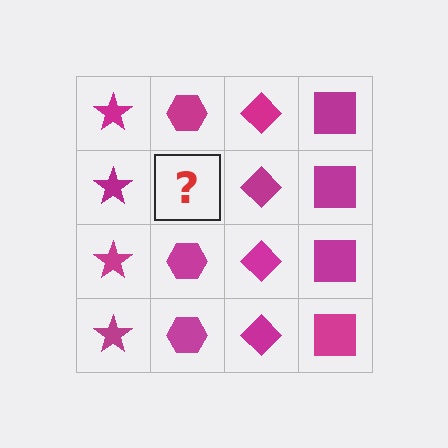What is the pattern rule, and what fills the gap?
The rule is that each column has a consistent shape. The gap should be filled with a magenta hexagon.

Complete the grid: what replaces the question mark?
The question mark should be replaced with a magenta hexagon.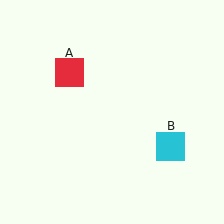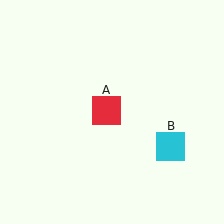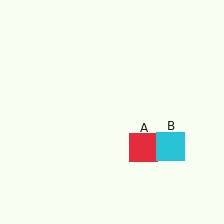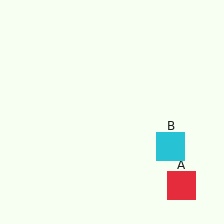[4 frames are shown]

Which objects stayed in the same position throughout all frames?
Cyan square (object B) remained stationary.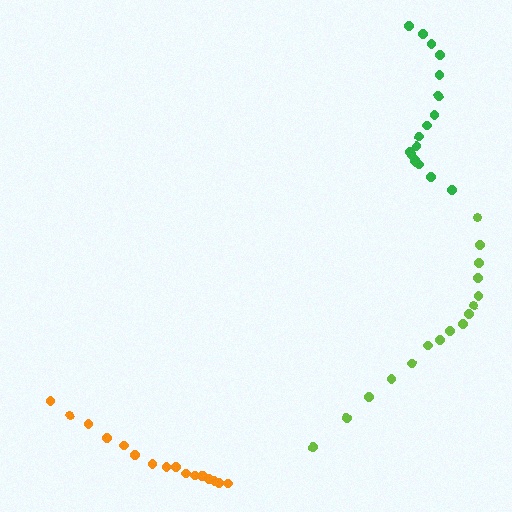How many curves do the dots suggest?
There are 3 distinct paths.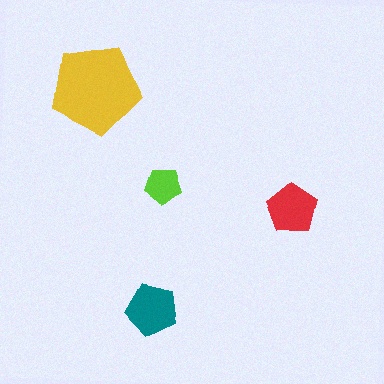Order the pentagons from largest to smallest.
the yellow one, the teal one, the red one, the lime one.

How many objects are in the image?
There are 4 objects in the image.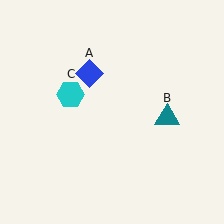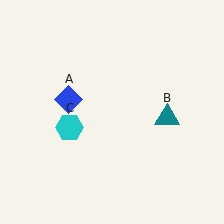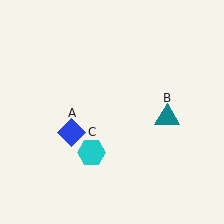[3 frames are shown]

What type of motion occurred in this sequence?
The blue diamond (object A), cyan hexagon (object C) rotated counterclockwise around the center of the scene.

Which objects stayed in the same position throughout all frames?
Teal triangle (object B) remained stationary.